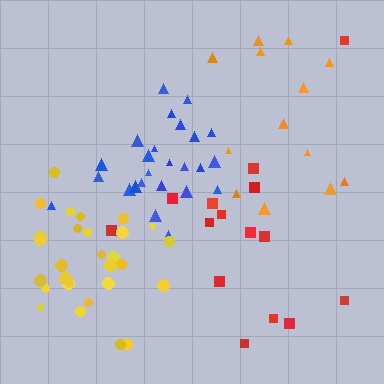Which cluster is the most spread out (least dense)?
Red.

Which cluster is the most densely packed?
Yellow.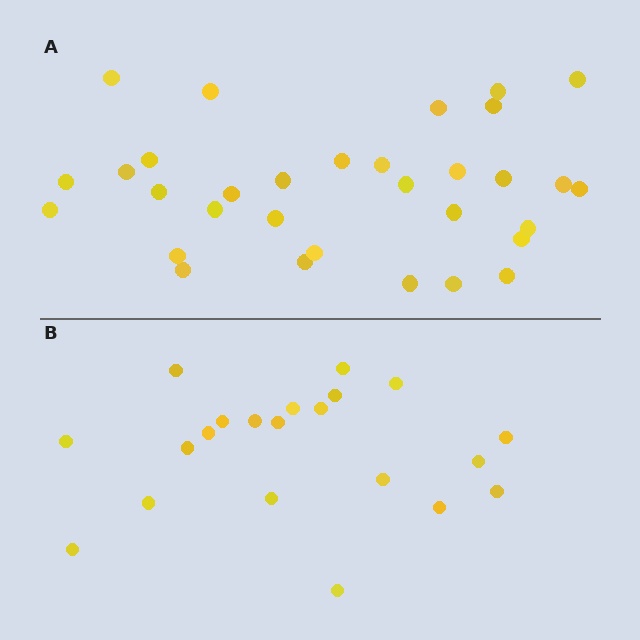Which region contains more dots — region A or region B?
Region A (the top region) has more dots.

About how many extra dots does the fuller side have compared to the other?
Region A has roughly 12 or so more dots than region B.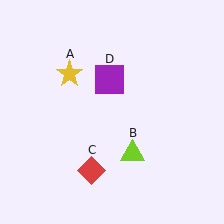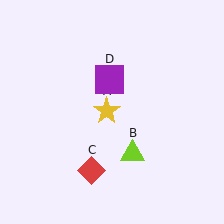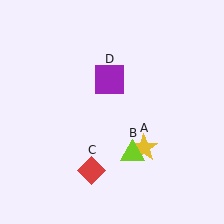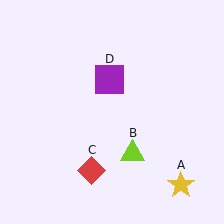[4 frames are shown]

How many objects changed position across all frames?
1 object changed position: yellow star (object A).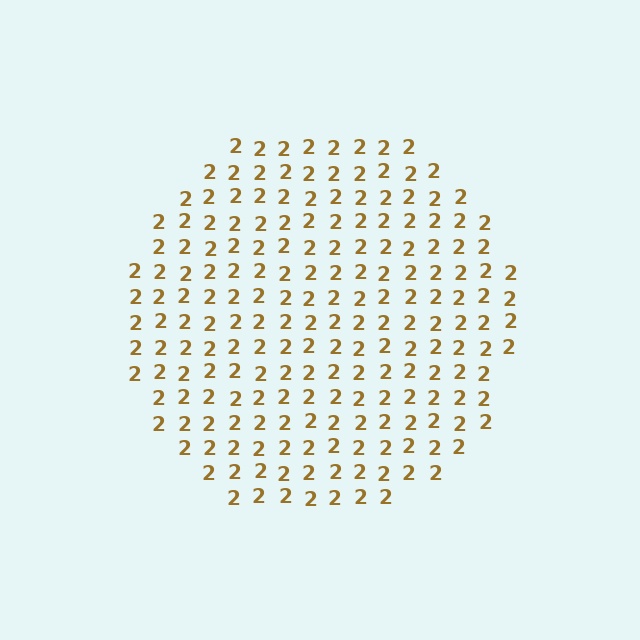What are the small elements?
The small elements are digit 2's.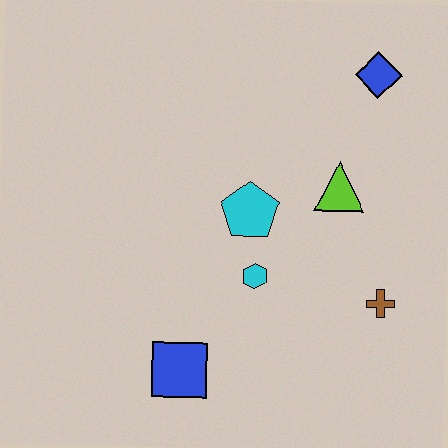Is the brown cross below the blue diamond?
Yes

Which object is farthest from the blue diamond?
The blue square is farthest from the blue diamond.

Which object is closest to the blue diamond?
The lime triangle is closest to the blue diamond.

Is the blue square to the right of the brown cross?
No